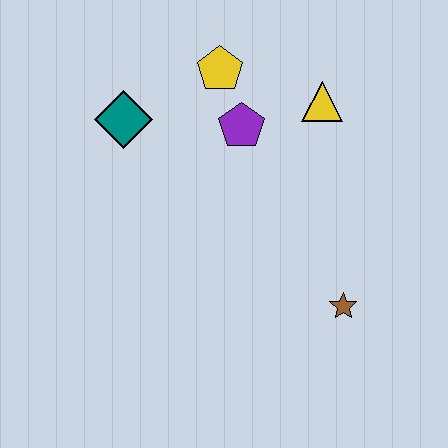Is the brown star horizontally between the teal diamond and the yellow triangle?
No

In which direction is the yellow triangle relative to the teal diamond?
The yellow triangle is to the right of the teal diamond.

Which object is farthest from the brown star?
The teal diamond is farthest from the brown star.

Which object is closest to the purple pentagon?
The yellow pentagon is closest to the purple pentagon.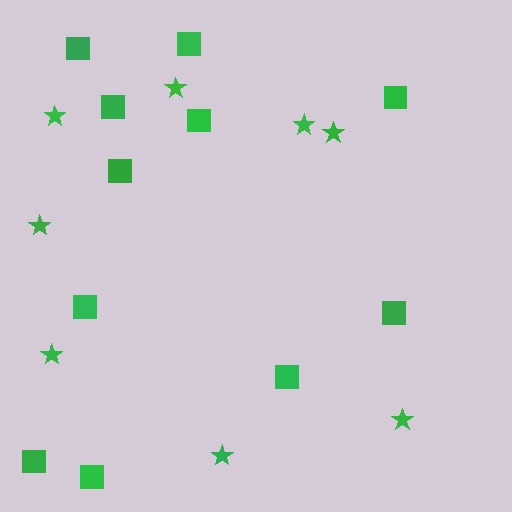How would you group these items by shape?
There are 2 groups: one group of squares (11) and one group of stars (8).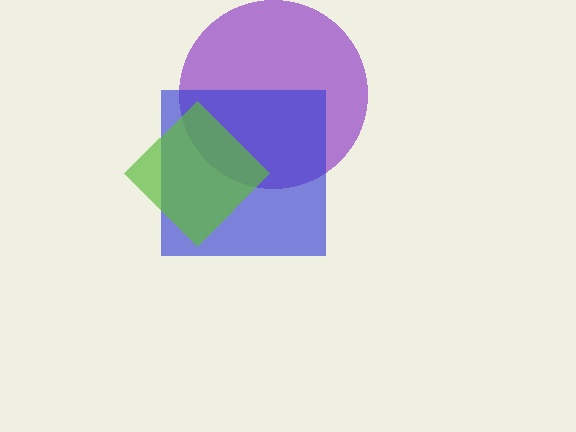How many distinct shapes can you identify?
There are 3 distinct shapes: a purple circle, a blue square, a lime diamond.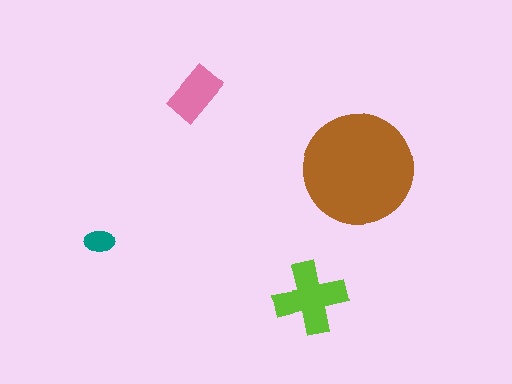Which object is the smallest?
The teal ellipse.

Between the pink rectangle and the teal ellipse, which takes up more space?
The pink rectangle.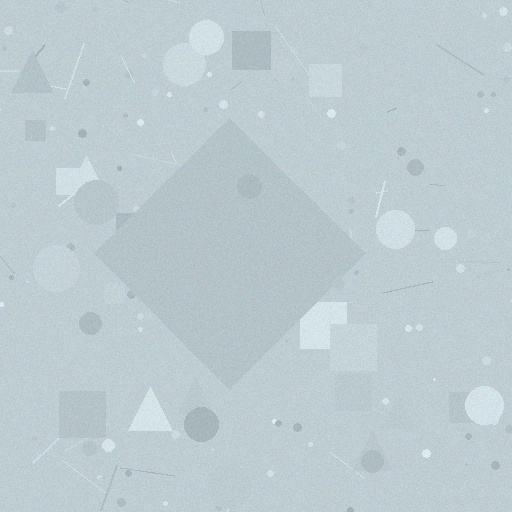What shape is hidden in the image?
A diamond is hidden in the image.